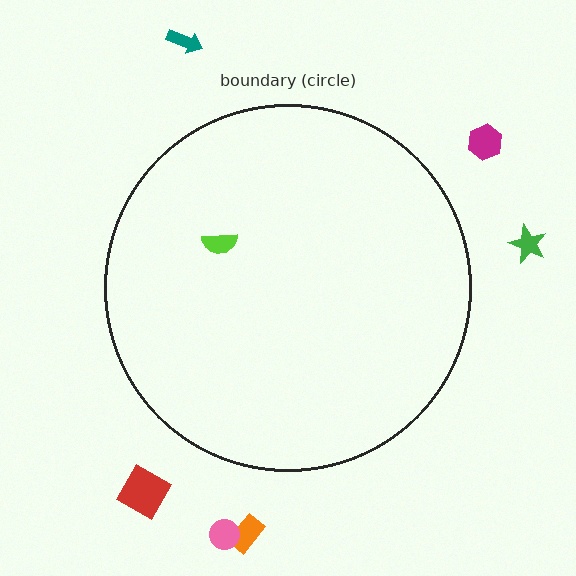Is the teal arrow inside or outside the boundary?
Outside.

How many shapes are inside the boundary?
1 inside, 6 outside.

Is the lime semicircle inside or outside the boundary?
Inside.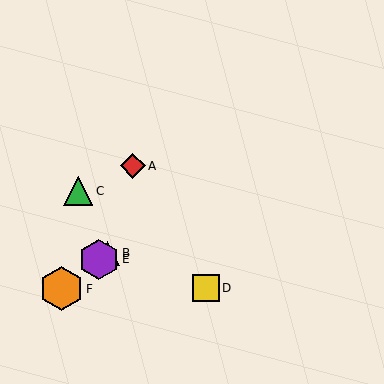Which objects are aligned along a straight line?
Objects B, E, F are aligned along a straight line.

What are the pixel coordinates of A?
Object A is at (133, 166).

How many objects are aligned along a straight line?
3 objects (B, E, F) are aligned along a straight line.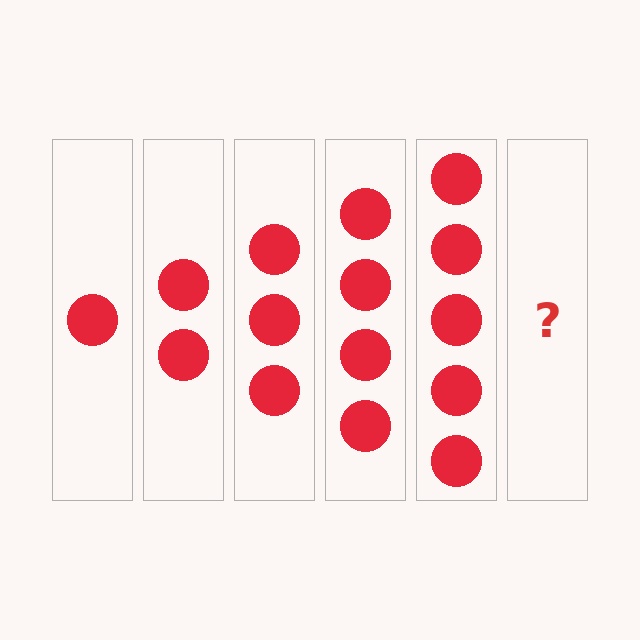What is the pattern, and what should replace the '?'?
The pattern is that each step adds one more circle. The '?' should be 6 circles.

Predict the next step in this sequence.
The next step is 6 circles.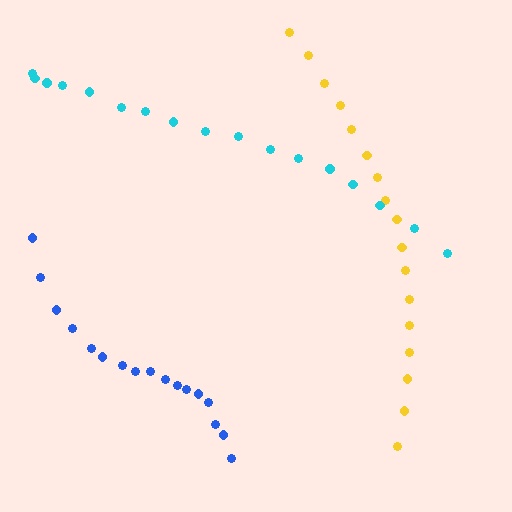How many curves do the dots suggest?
There are 3 distinct paths.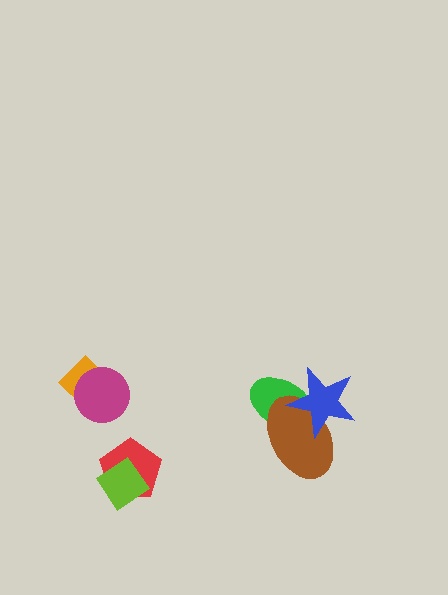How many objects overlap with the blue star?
2 objects overlap with the blue star.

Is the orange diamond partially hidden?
Yes, it is partially covered by another shape.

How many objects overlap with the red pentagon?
1 object overlaps with the red pentagon.